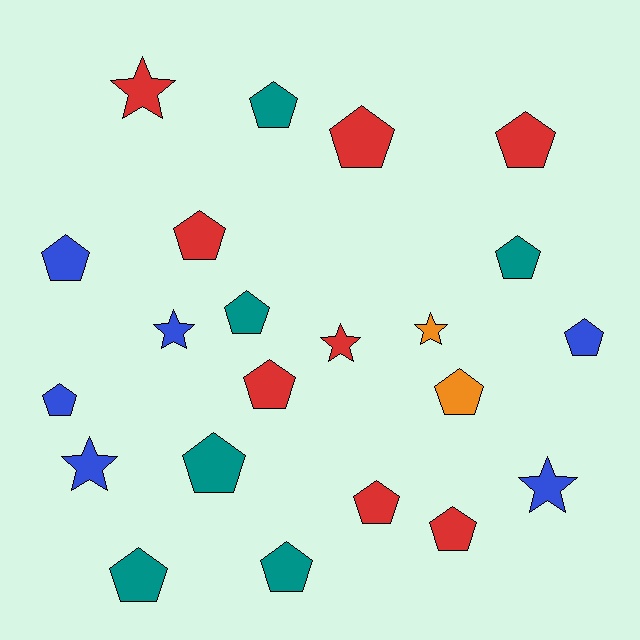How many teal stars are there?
There are no teal stars.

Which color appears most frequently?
Red, with 8 objects.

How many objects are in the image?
There are 22 objects.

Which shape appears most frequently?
Pentagon, with 16 objects.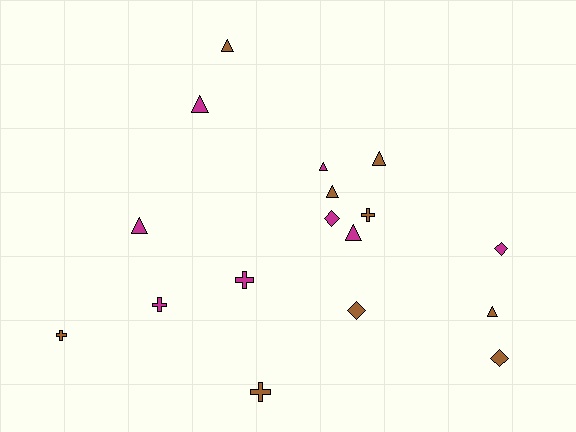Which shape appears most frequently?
Triangle, with 8 objects.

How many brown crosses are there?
There are 3 brown crosses.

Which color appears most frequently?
Brown, with 9 objects.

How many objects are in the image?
There are 17 objects.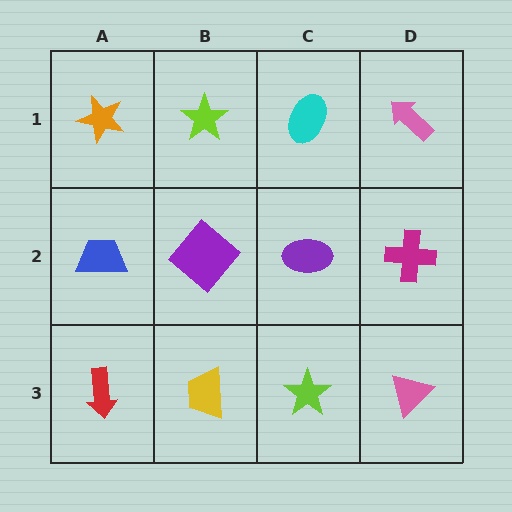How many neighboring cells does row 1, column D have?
2.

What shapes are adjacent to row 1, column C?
A purple ellipse (row 2, column C), a lime star (row 1, column B), a pink arrow (row 1, column D).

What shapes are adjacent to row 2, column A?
An orange star (row 1, column A), a red arrow (row 3, column A), a purple diamond (row 2, column B).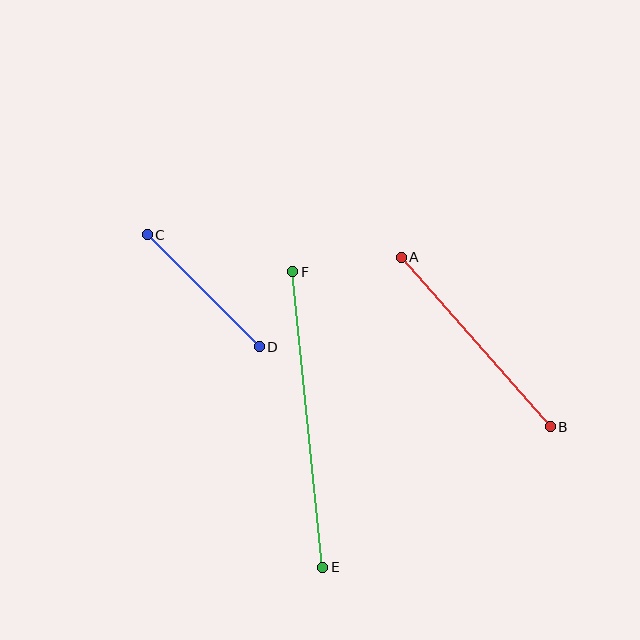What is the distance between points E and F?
The distance is approximately 297 pixels.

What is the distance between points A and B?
The distance is approximately 226 pixels.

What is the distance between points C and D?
The distance is approximately 158 pixels.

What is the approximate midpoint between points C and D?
The midpoint is at approximately (203, 291) pixels.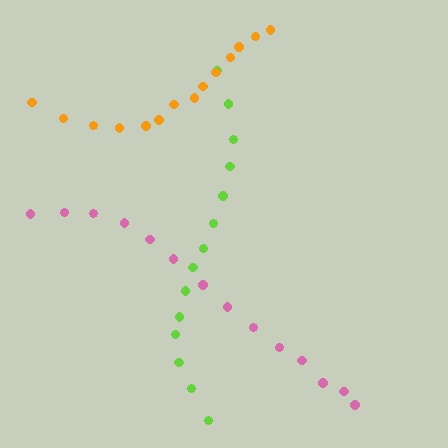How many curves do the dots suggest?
There are 3 distinct paths.